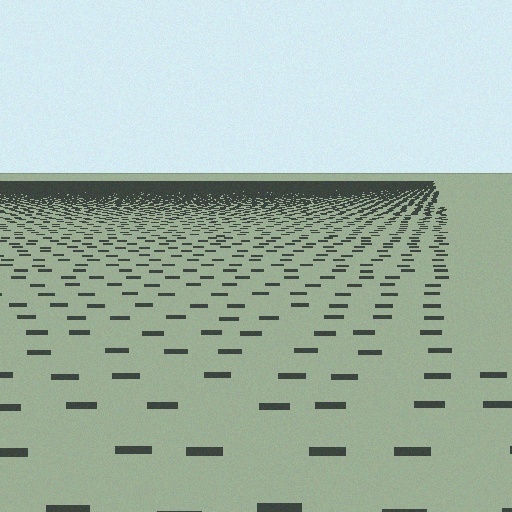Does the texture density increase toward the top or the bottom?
Density increases toward the top.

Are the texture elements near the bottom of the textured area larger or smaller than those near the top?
Larger. Near the bottom, elements are closer to the viewer and appear at a bigger on-screen size.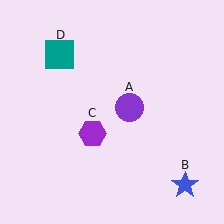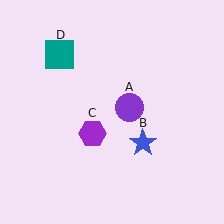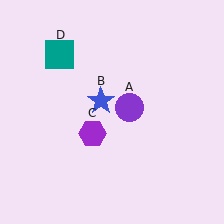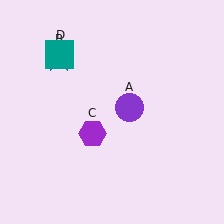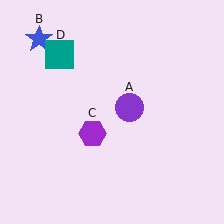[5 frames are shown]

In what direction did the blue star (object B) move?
The blue star (object B) moved up and to the left.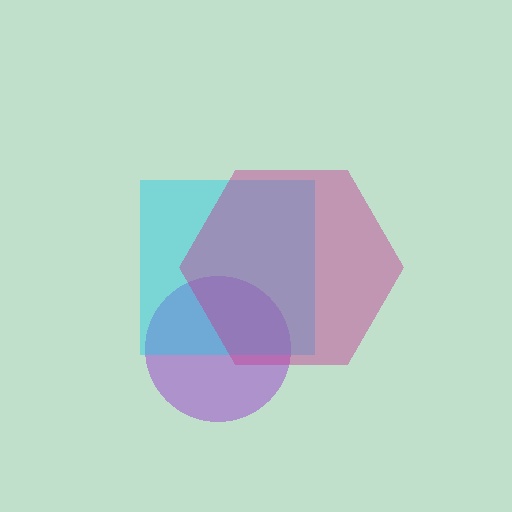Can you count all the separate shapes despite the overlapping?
Yes, there are 3 separate shapes.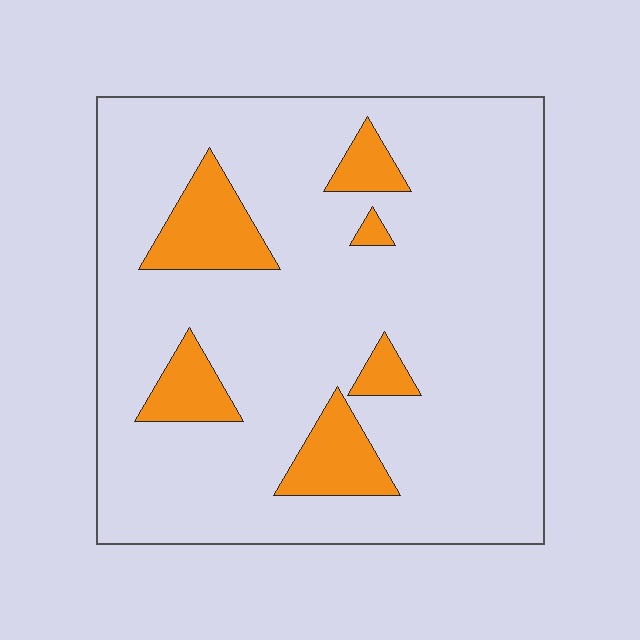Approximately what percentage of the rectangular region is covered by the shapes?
Approximately 15%.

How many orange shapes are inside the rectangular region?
6.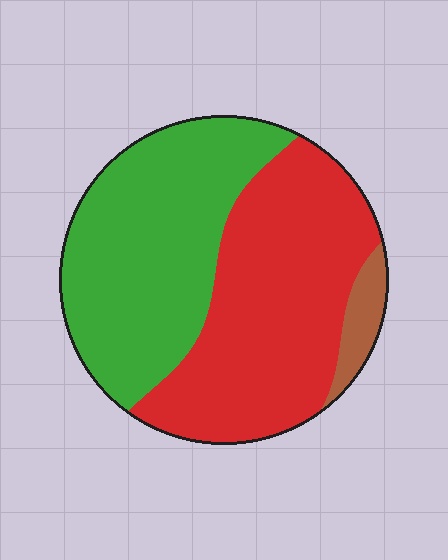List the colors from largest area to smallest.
From largest to smallest: red, green, brown.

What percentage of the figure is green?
Green covers 45% of the figure.